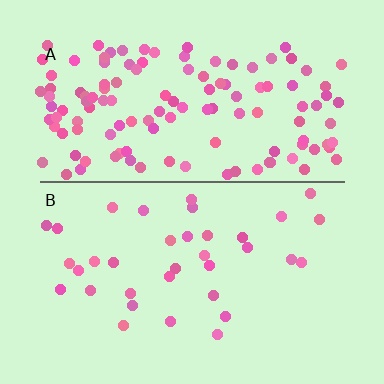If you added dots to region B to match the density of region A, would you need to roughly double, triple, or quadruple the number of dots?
Approximately quadruple.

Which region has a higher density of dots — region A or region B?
A (the top).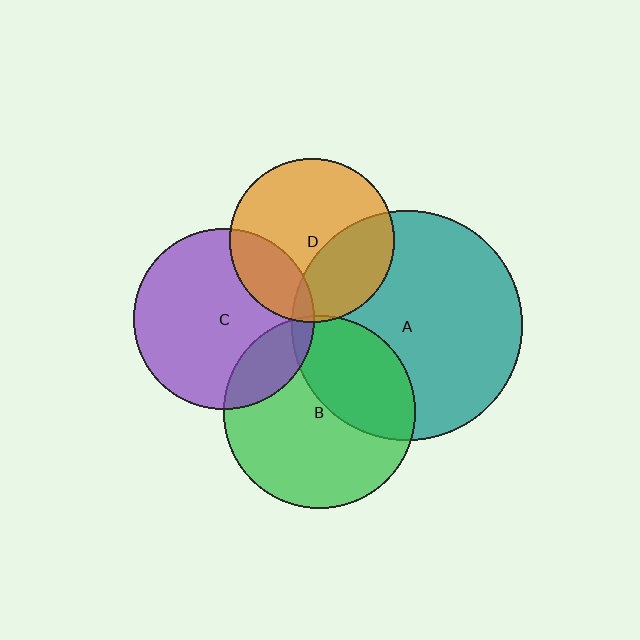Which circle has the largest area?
Circle A (teal).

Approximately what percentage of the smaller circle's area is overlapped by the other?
Approximately 20%.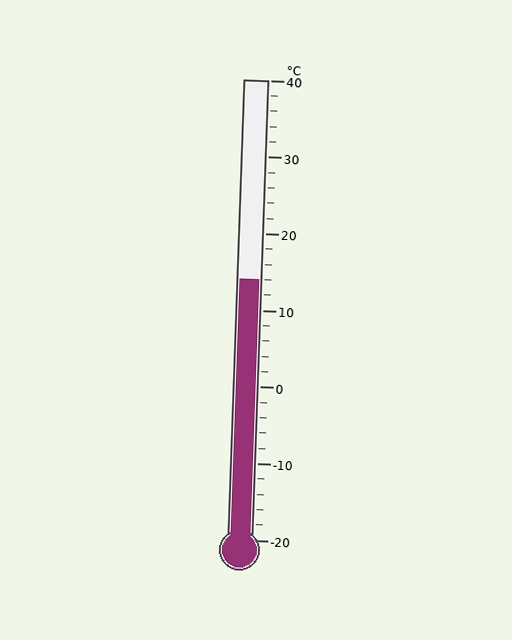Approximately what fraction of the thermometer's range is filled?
The thermometer is filled to approximately 55% of its range.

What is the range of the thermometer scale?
The thermometer scale ranges from -20°C to 40°C.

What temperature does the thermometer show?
The thermometer shows approximately 14°C.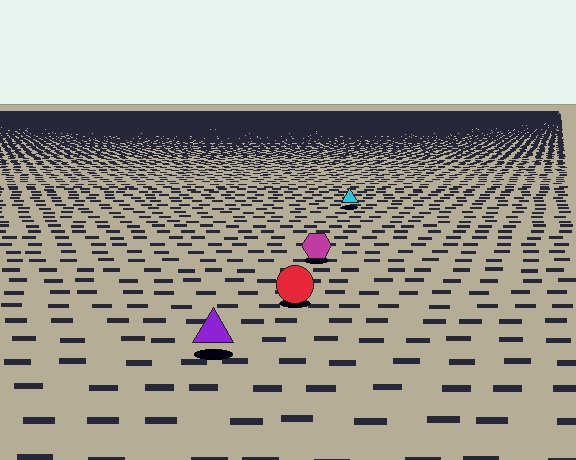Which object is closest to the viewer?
The purple triangle is closest. The texture marks near it are larger and more spread out.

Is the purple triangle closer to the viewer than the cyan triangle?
Yes. The purple triangle is closer — you can tell from the texture gradient: the ground texture is coarser near it.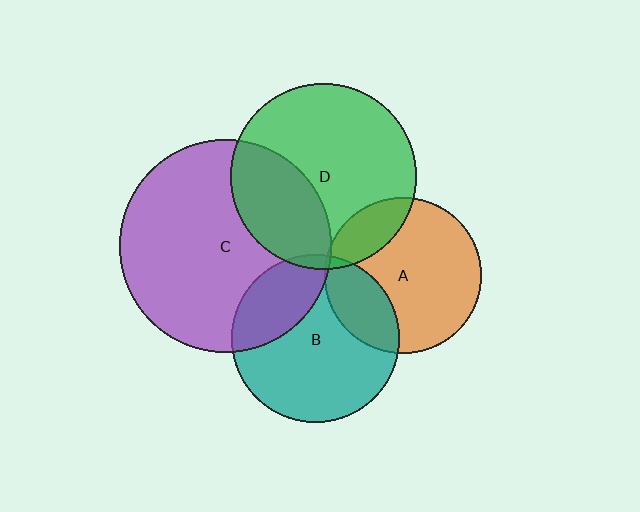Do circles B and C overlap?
Yes.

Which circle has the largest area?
Circle C (purple).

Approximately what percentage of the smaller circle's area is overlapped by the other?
Approximately 25%.